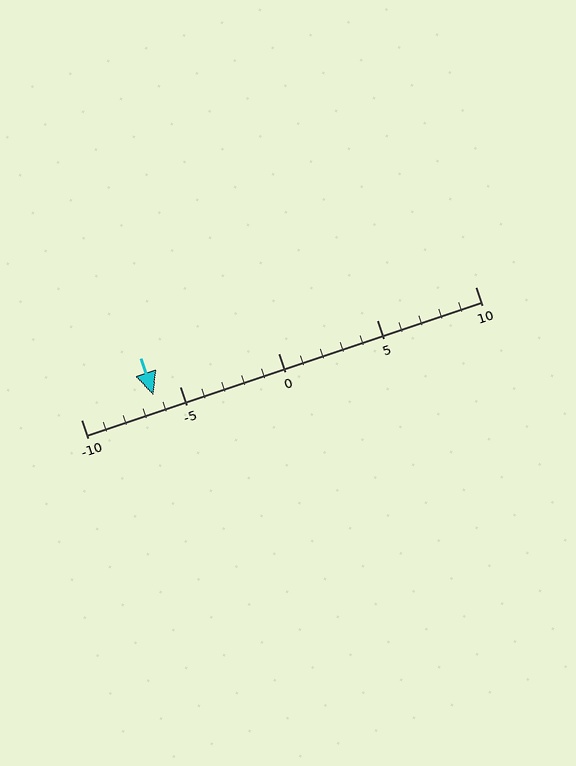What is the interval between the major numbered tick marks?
The major tick marks are spaced 5 units apart.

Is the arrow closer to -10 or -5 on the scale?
The arrow is closer to -5.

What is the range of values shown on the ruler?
The ruler shows values from -10 to 10.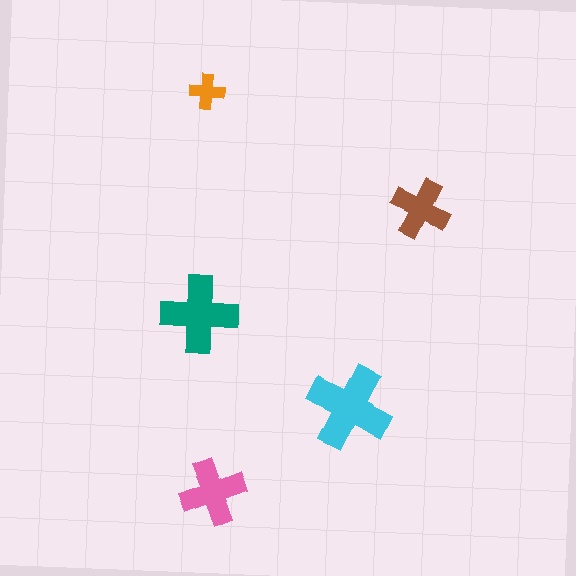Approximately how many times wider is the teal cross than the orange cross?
About 2 times wider.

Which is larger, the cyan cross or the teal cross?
The cyan one.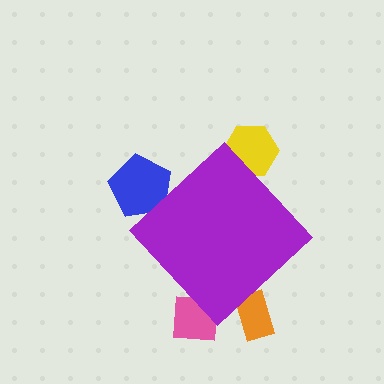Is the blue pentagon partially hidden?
Yes, the blue pentagon is partially hidden behind the purple diamond.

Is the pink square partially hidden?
Yes, the pink square is partially hidden behind the purple diamond.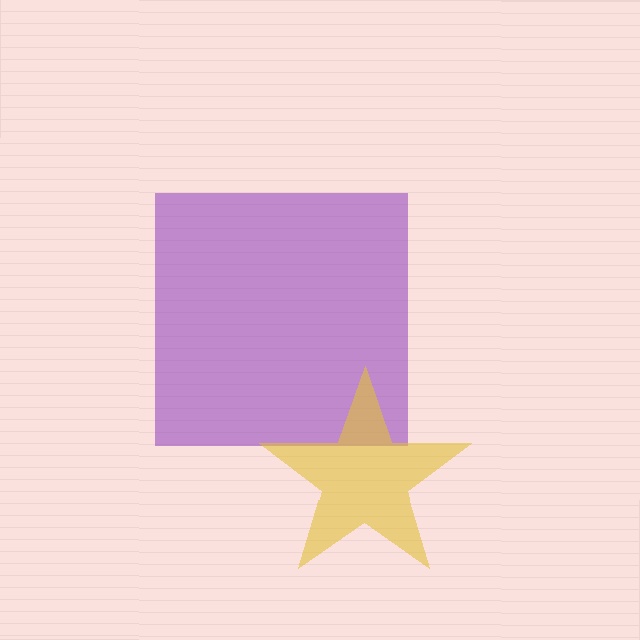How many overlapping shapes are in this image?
There are 2 overlapping shapes in the image.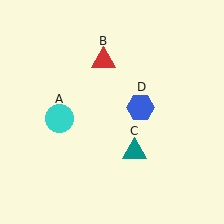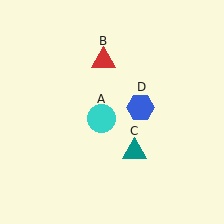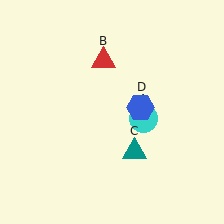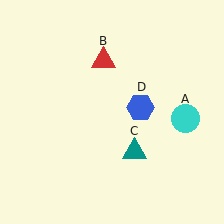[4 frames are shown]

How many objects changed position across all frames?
1 object changed position: cyan circle (object A).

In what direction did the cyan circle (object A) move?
The cyan circle (object A) moved right.